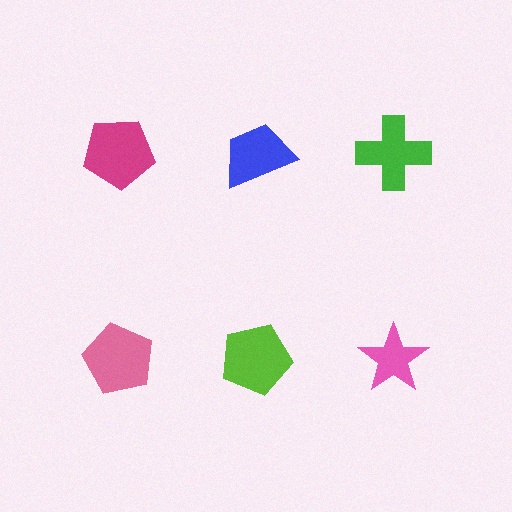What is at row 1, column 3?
A green cross.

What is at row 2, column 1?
A pink pentagon.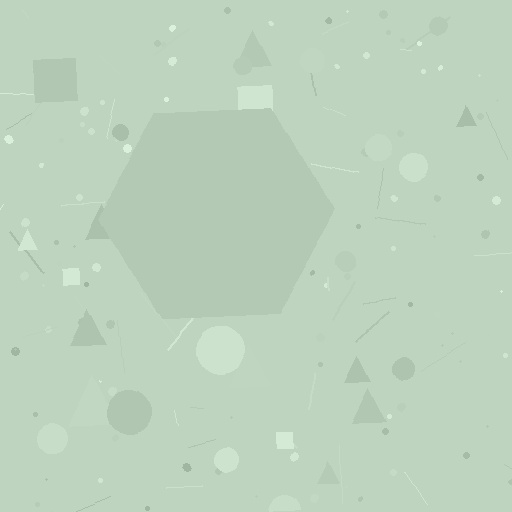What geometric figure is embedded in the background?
A hexagon is embedded in the background.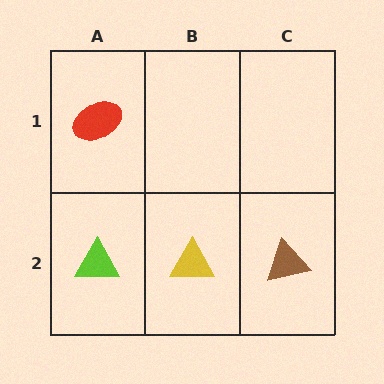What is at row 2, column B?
A yellow triangle.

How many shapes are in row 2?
3 shapes.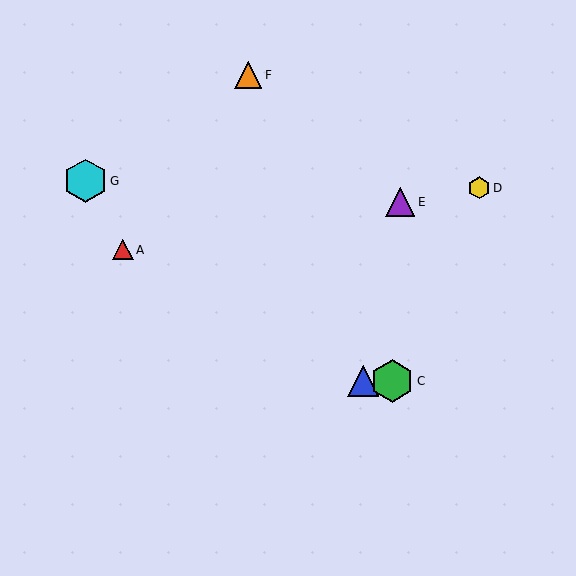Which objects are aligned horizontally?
Objects B, C are aligned horizontally.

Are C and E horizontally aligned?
No, C is at y≈381 and E is at y≈202.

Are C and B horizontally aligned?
Yes, both are at y≈381.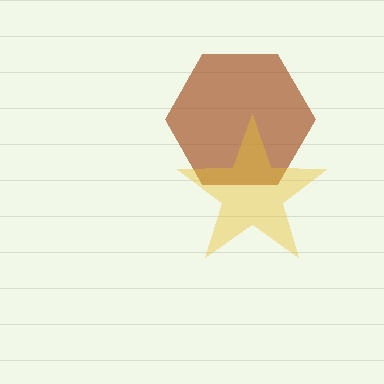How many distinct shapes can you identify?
There are 2 distinct shapes: a brown hexagon, a yellow star.